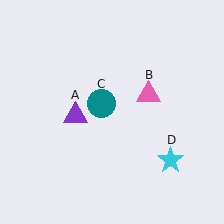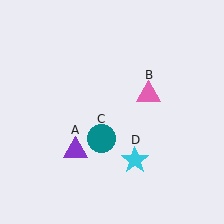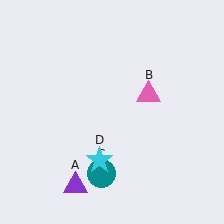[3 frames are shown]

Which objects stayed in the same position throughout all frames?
Pink triangle (object B) remained stationary.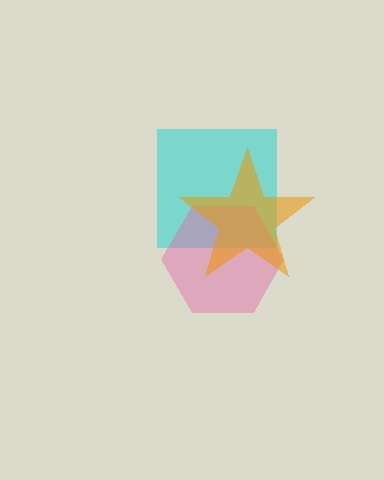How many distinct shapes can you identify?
There are 3 distinct shapes: a cyan square, a pink hexagon, an orange star.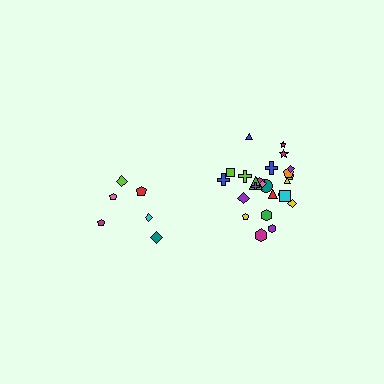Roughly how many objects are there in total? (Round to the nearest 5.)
Roughly 30 objects in total.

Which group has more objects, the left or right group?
The right group.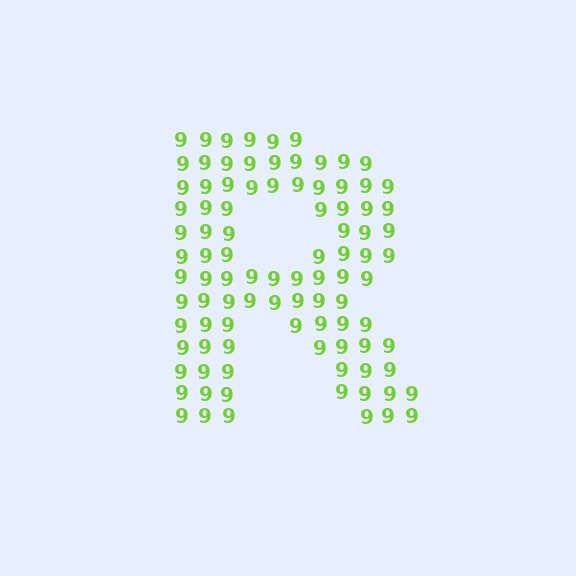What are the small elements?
The small elements are digit 9's.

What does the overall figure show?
The overall figure shows the letter R.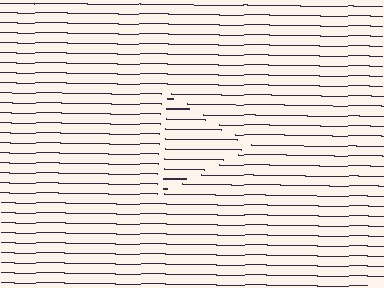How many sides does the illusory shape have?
3 sides — the line-ends trace a triangle.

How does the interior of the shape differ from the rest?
The interior of the shape contains the same grating, shifted by half a period — the contour is defined by the phase discontinuity where line-ends from the inner and outer gratings abut.